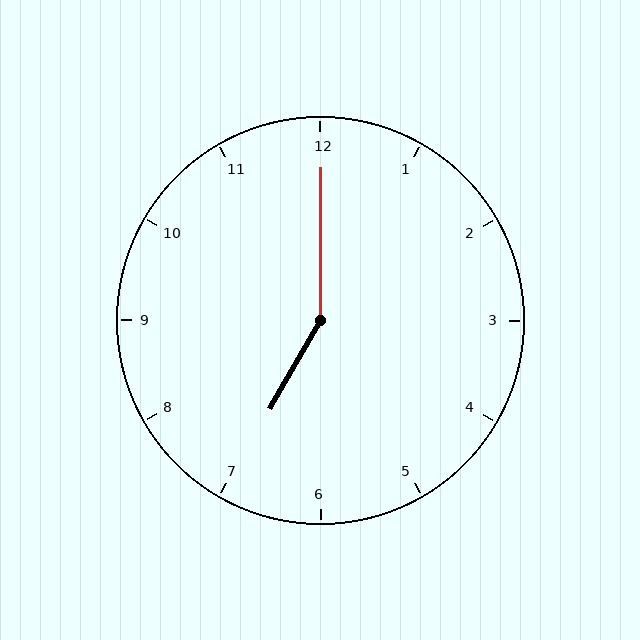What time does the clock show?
7:00.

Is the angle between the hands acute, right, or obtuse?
It is obtuse.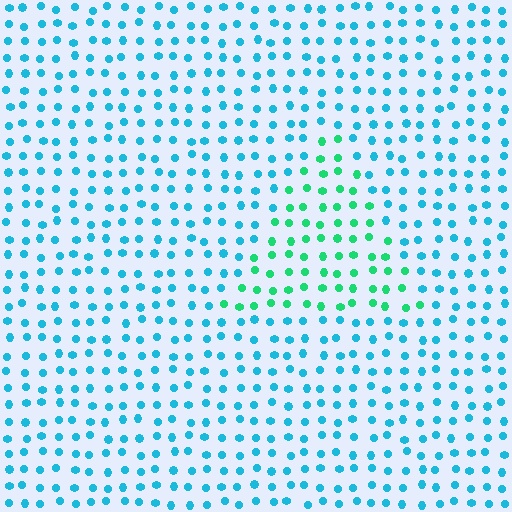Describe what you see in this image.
The image is filled with small cyan elements in a uniform arrangement. A triangle-shaped region is visible where the elements are tinted to a slightly different hue, forming a subtle color boundary.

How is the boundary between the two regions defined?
The boundary is defined purely by a slight shift in hue (about 43 degrees). Spacing, size, and orientation are identical on both sides.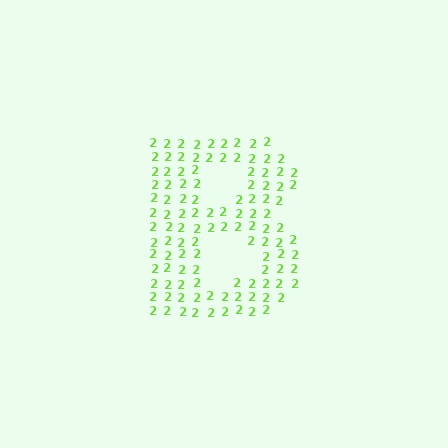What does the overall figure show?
The overall figure shows the letter B.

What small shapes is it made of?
It is made of small digit 2's.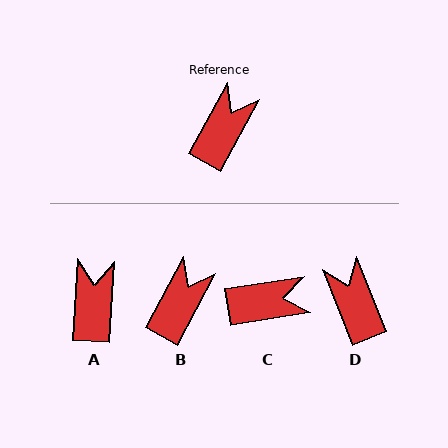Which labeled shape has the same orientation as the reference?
B.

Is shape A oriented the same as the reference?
No, it is off by about 25 degrees.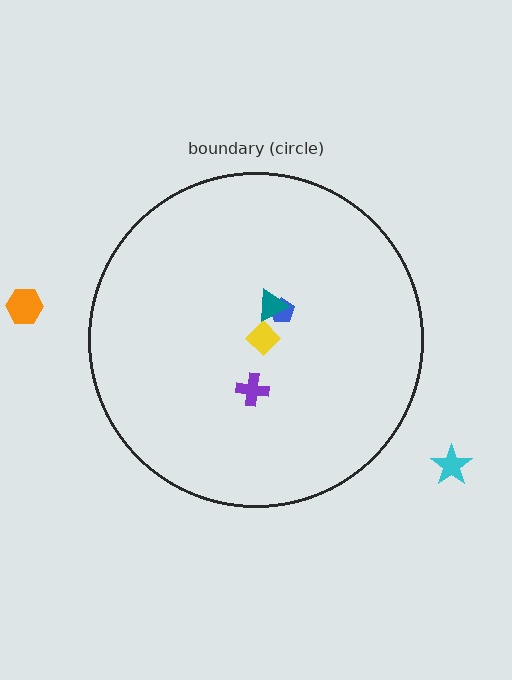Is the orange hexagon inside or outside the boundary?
Outside.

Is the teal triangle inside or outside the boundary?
Inside.